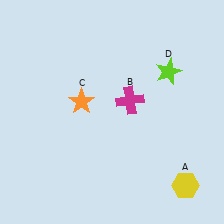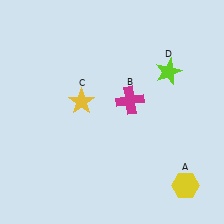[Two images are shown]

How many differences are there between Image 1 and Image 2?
There is 1 difference between the two images.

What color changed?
The star (C) changed from orange in Image 1 to yellow in Image 2.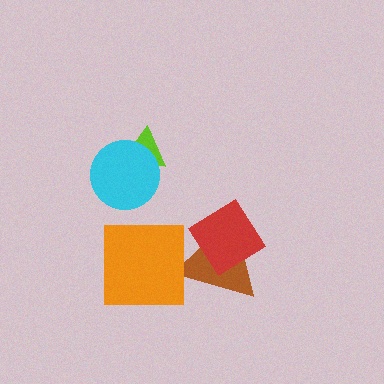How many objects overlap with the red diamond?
1 object overlaps with the red diamond.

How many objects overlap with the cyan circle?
1 object overlaps with the cyan circle.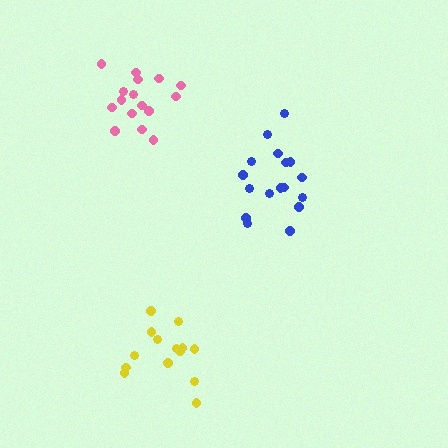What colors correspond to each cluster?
The clusters are colored: pink, yellow, blue.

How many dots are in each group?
Group 1: 16 dots, Group 2: 14 dots, Group 3: 17 dots (47 total).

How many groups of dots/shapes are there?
There are 3 groups.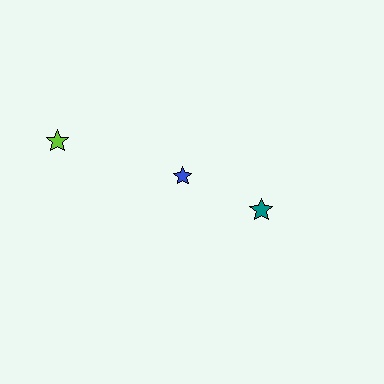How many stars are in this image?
There are 3 stars.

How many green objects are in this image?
There are no green objects.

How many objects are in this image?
There are 3 objects.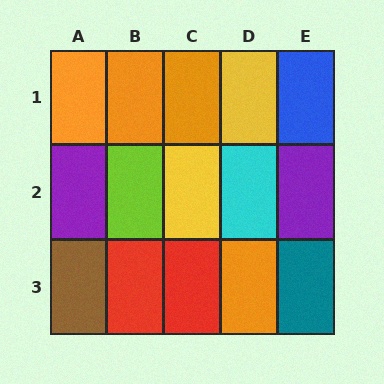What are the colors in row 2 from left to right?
Purple, lime, yellow, cyan, purple.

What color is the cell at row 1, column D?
Yellow.